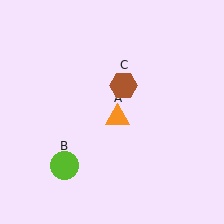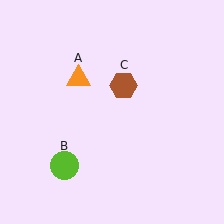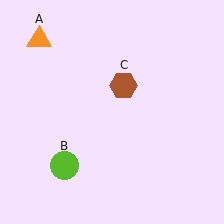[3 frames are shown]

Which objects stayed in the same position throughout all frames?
Lime circle (object B) and brown hexagon (object C) remained stationary.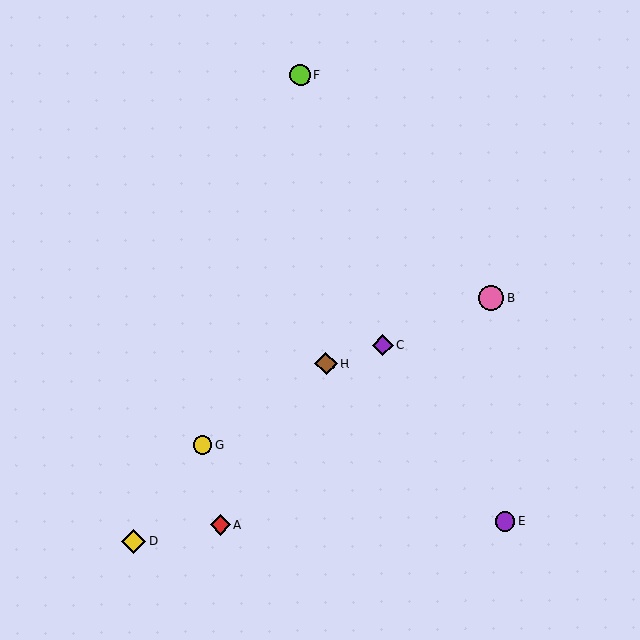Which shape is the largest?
The pink circle (labeled B) is the largest.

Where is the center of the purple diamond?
The center of the purple diamond is at (383, 346).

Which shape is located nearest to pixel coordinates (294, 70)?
The lime circle (labeled F) at (300, 75) is nearest to that location.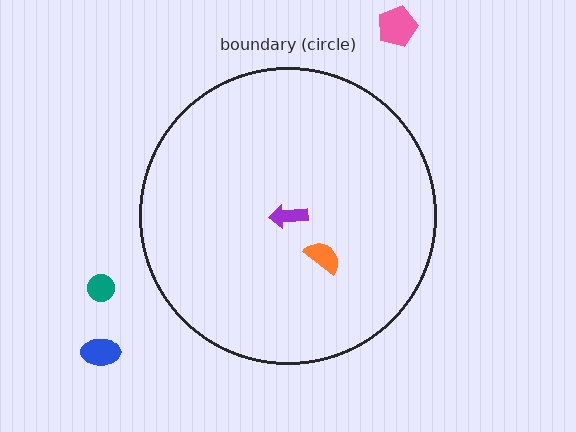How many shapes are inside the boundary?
2 inside, 3 outside.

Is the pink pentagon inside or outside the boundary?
Outside.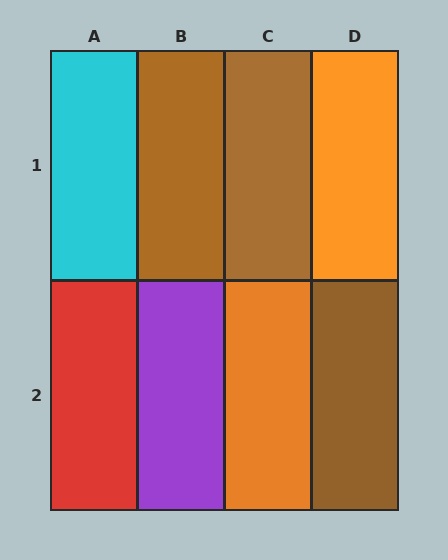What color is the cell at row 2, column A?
Red.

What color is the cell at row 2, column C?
Orange.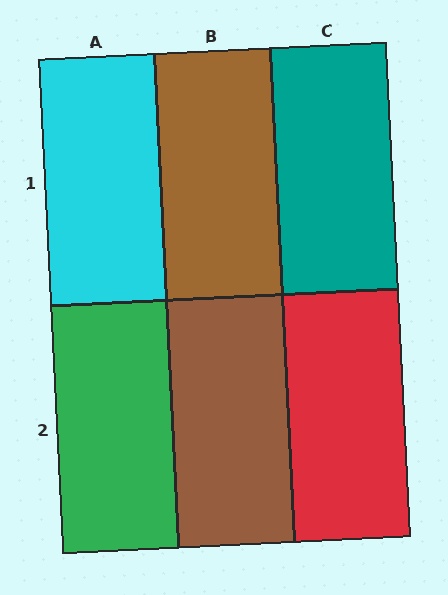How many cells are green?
1 cell is green.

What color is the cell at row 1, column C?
Teal.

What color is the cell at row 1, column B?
Brown.